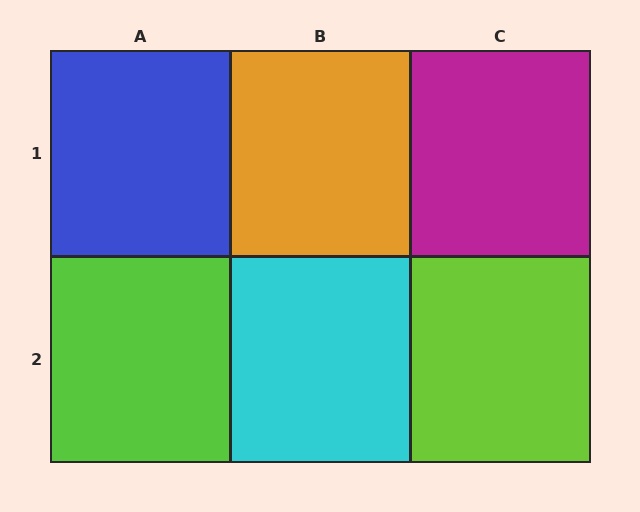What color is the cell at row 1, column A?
Blue.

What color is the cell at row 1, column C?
Magenta.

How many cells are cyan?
1 cell is cyan.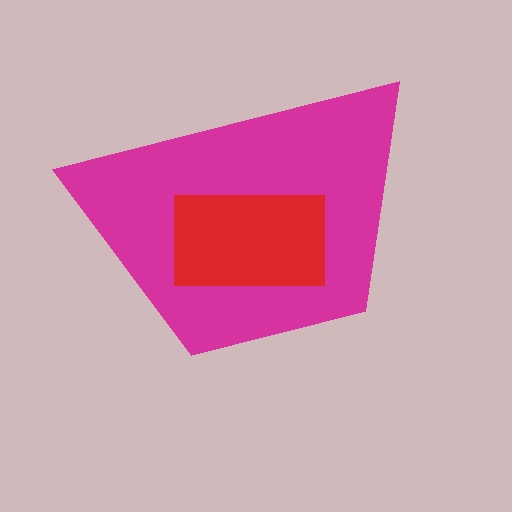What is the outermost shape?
The magenta trapezoid.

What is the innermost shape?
The red rectangle.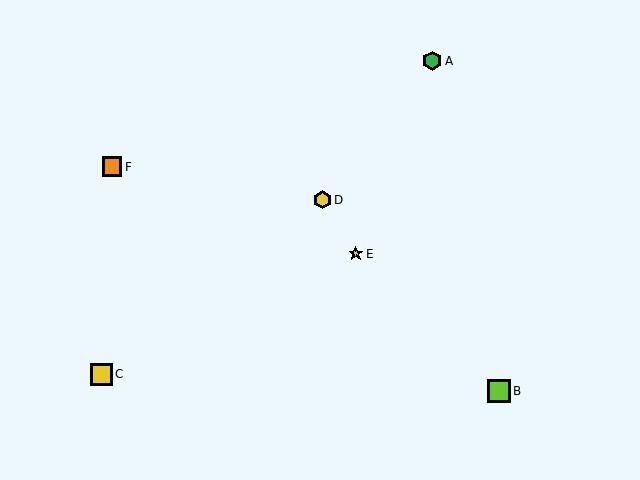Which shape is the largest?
The lime square (labeled B) is the largest.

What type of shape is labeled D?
Shape D is a yellow hexagon.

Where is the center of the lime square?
The center of the lime square is at (499, 391).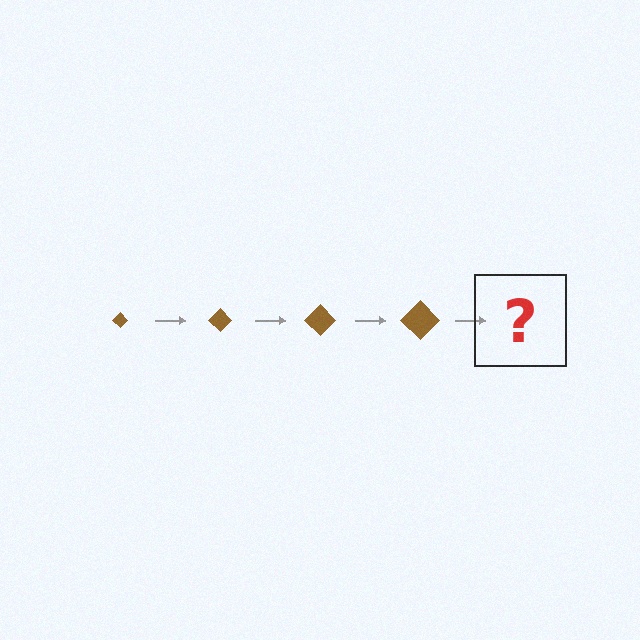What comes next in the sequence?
The next element should be a brown diamond, larger than the previous one.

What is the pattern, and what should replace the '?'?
The pattern is that the diamond gets progressively larger each step. The '?' should be a brown diamond, larger than the previous one.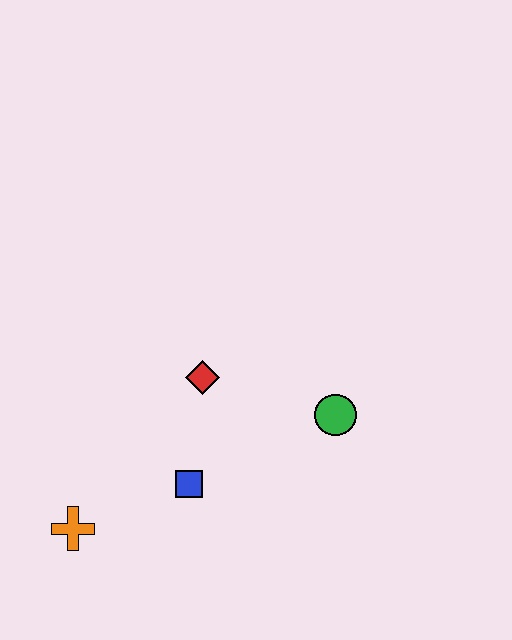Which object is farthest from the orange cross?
The green circle is farthest from the orange cross.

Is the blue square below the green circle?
Yes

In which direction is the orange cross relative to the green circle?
The orange cross is to the left of the green circle.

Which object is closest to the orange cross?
The blue square is closest to the orange cross.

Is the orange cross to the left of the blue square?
Yes